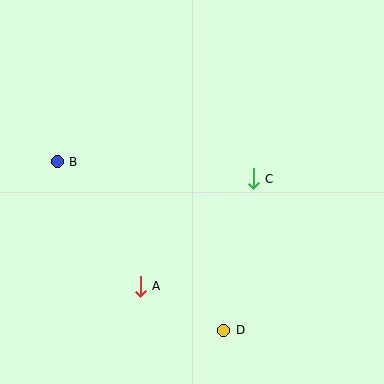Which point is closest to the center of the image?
Point C at (253, 179) is closest to the center.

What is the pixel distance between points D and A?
The distance between D and A is 94 pixels.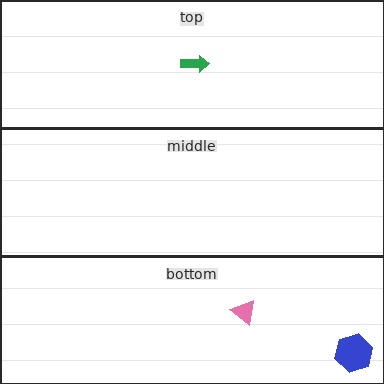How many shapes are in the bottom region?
2.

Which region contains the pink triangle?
The bottom region.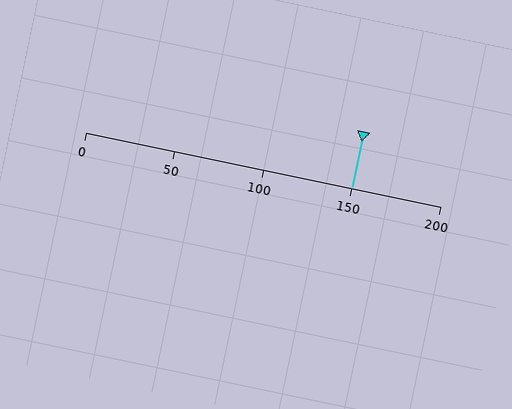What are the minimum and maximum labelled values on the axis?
The axis runs from 0 to 200.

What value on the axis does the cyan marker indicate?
The marker indicates approximately 150.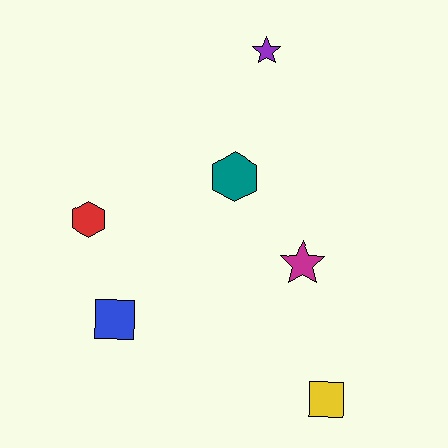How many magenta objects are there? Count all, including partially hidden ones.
There is 1 magenta object.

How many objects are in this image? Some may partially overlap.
There are 6 objects.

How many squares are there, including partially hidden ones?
There are 2 squares.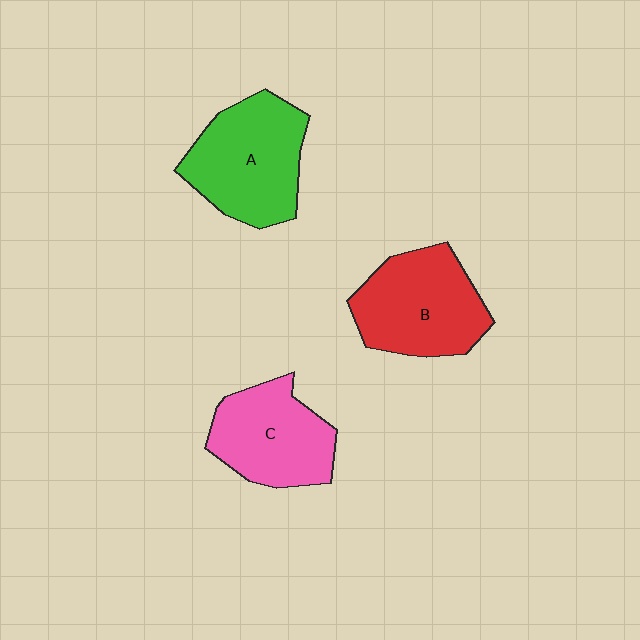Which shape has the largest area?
Shape A (green).